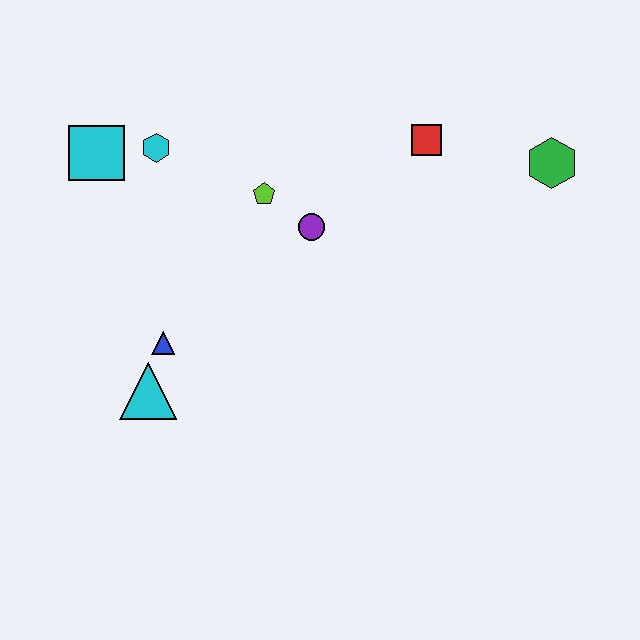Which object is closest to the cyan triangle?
The blue triangle is closest to the cyan triangle.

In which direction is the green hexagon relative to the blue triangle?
The green hexagon is to the right of the blue triangle.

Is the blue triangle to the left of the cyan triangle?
No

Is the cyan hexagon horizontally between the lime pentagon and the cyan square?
Yes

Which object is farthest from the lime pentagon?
The green hexagon is farthest from the lime pentagon.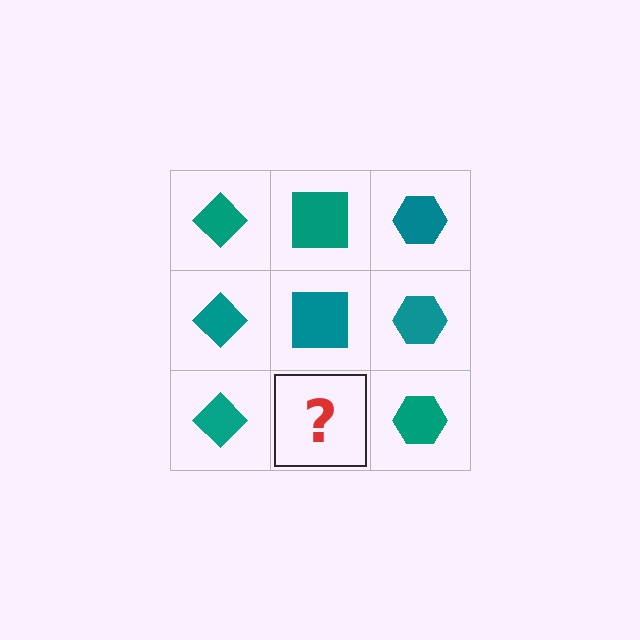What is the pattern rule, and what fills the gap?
The rule is that each column has a consistent shape. The gap should be filled with a teal square.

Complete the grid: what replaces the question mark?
The question mark should be replaced with a teal square.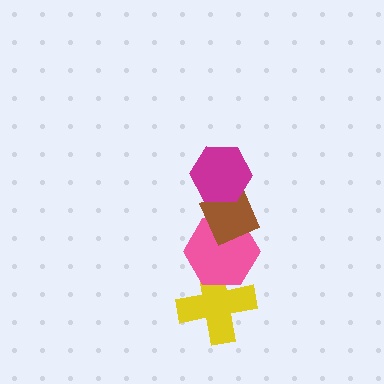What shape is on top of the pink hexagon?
The brown diamond is on top of the pink hexagon.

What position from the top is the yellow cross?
The yellow cross is 4th from the top.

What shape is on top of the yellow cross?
The pink hexagon is on top of the yellow cross.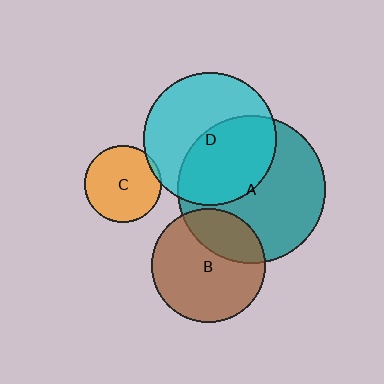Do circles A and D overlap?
Yes.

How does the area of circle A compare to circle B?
Approximately 1.7 times.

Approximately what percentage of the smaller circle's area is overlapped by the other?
Approximately 50%.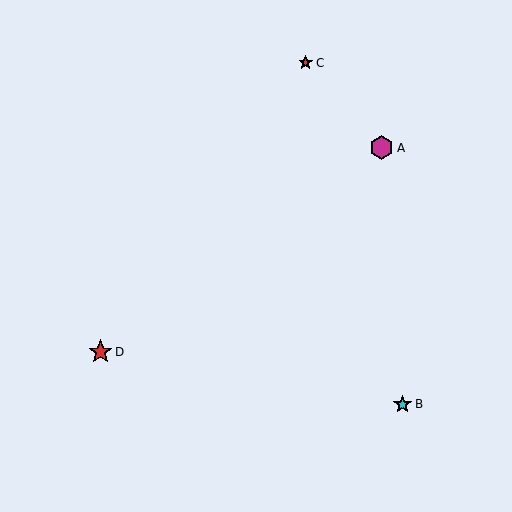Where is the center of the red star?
The center of the red star is at (101, 352).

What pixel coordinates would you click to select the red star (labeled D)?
Click at (101, 352) to select the red star D.